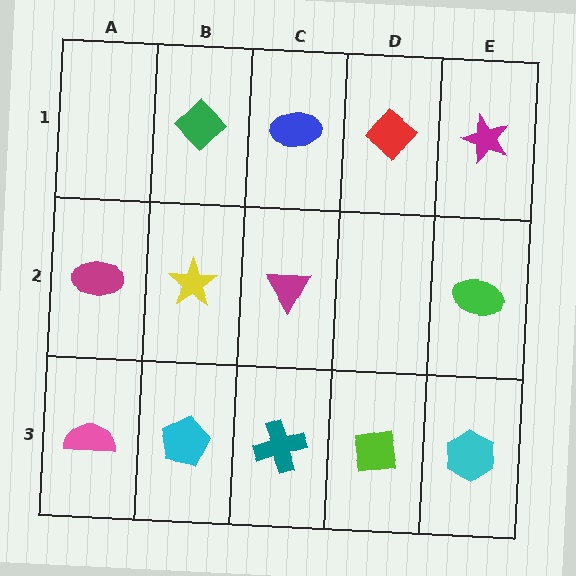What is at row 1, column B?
A green diamond.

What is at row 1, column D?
A red diamond.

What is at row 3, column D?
A lime square.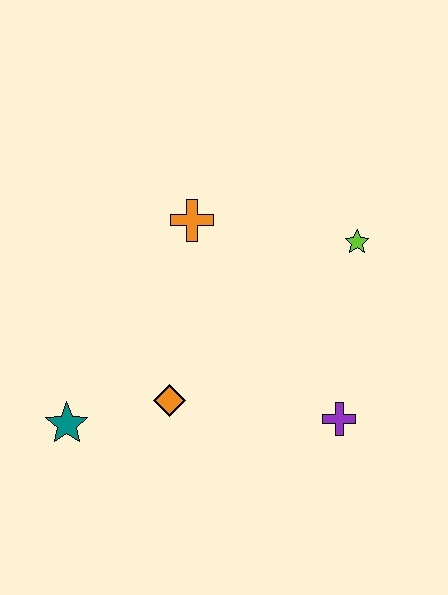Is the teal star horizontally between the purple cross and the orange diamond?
No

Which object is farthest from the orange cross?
The purple cross is farthest from the orange cross.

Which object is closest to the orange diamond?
The teal star is closest to the orange diamond.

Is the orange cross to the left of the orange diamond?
No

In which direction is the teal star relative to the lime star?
The teal star is to the left of the lime star.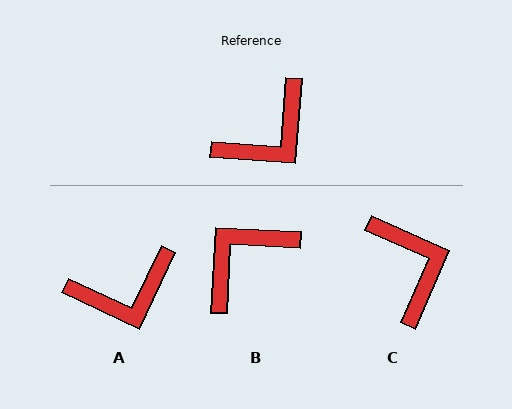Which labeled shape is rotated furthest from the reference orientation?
B, about 179 degrees away.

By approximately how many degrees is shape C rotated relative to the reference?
Approximately 71 degrees counter-clockwise.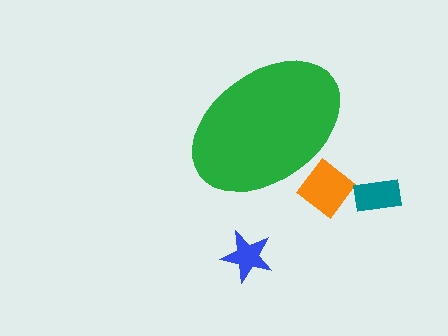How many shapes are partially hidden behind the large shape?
1 shape is partially hidden.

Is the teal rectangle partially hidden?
No, the teal rectangle is fully visible.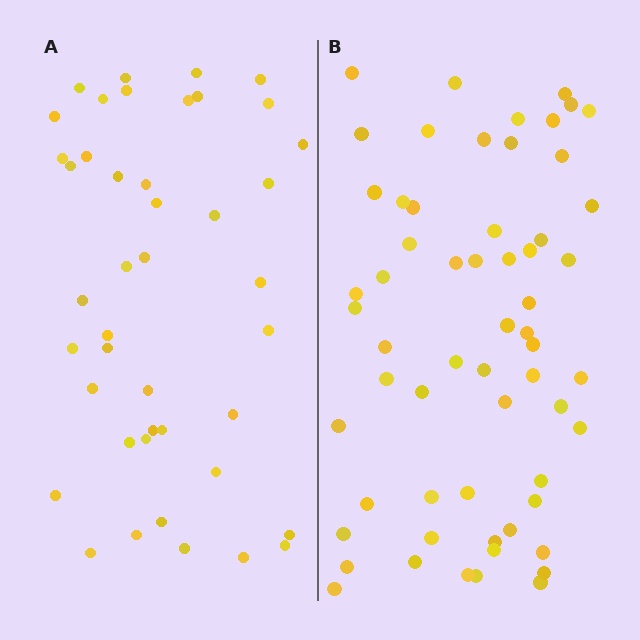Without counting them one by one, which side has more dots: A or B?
Region B (the right region) has more dots.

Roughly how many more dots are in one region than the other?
Region B has approximately 15 more dots than region A.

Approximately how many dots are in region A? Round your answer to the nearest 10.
About 40 dots. (The exact count is 43, which rounds to 40.)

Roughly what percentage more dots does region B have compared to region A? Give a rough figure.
About 40% more.